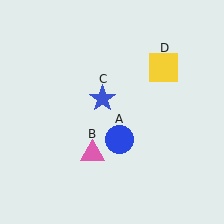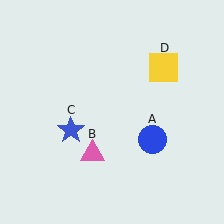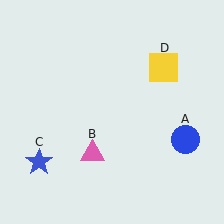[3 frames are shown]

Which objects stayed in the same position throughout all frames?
Pink triangle (object B) and yellow square (object D) remained stationary.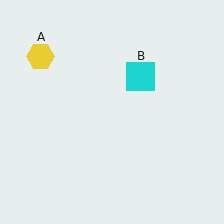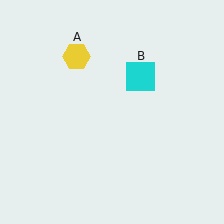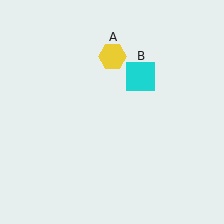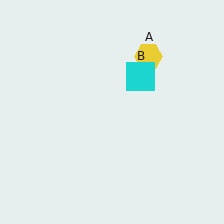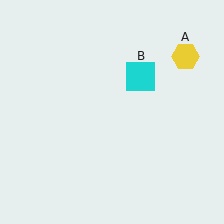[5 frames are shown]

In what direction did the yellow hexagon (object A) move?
The yellow hexagon (object A) moved right.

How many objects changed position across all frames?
1 object changed position: yellow hexagon (object A).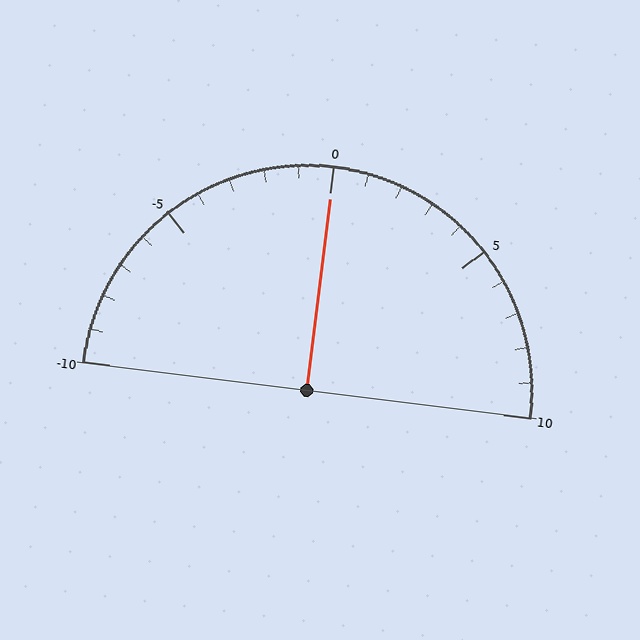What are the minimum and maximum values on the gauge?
The gauge ranges from -10 to 10.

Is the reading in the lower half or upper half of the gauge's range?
The reading is in the upper half of the range (-10 to 10).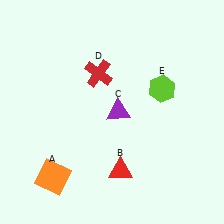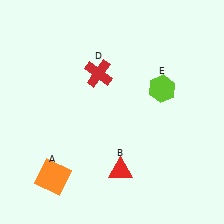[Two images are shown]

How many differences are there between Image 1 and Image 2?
There is 1 difference between the two images.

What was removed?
The purple triangle (C) was removed in Image 2.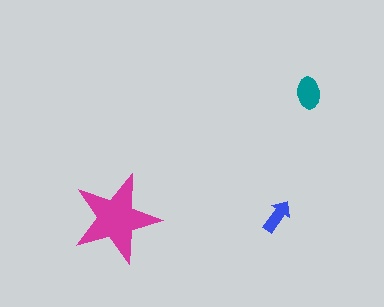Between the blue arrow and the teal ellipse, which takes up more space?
The teal ellipse.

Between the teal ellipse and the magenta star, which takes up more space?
The magenta star.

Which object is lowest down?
The magenta star is bottommost.